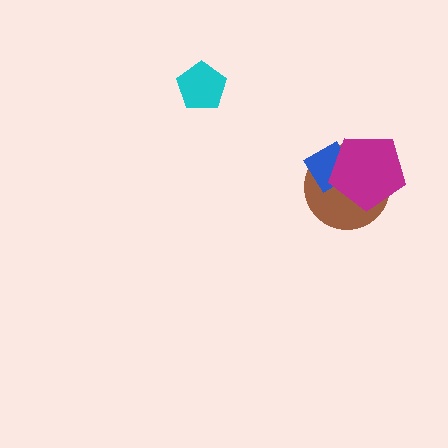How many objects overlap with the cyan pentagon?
0 objects overlap with the cyan pentagon.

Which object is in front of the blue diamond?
The magenta pentagon is in front of the blue diamond.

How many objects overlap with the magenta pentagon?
2 objects overlap with the magenta pentagon.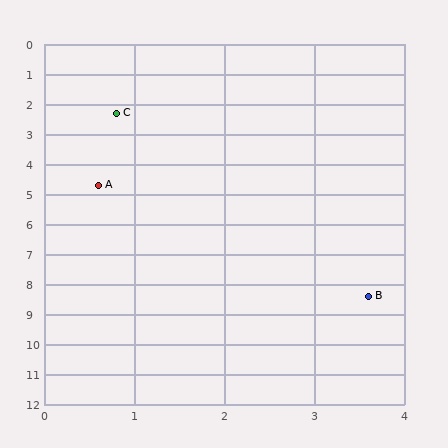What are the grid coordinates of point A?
Point A is at approximately (0.6, 4.7).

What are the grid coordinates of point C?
Point C is at approximately (0.8, 2.3).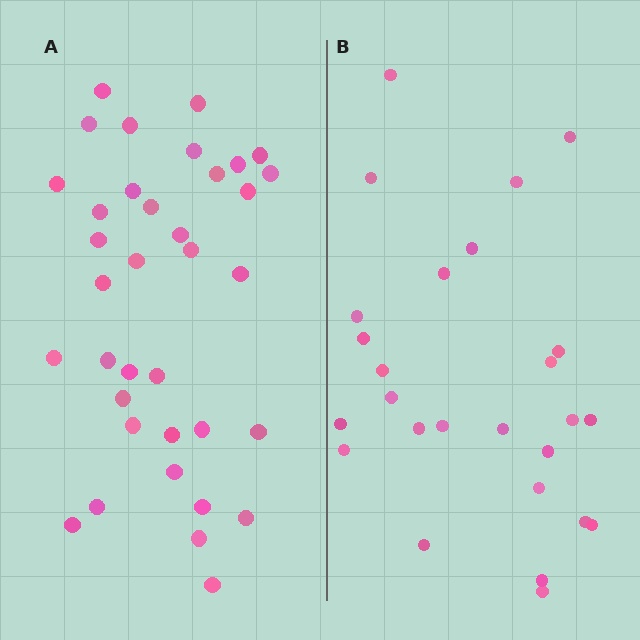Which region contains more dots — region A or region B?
Region A (the left region) has more dots.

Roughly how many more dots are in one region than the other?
Region A has roughly 10 or so more dots than region B.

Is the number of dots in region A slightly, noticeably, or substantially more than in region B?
Region A has noticeably more, but not dramatically so. The ratio is roughly 1.4 to 1.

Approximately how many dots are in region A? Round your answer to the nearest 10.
About 40 dots. (The exact count is 36, which rounds to 40.)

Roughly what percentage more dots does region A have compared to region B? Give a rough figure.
About 40% more.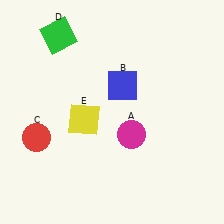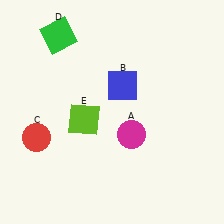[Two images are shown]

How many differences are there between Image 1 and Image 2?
There is 1 difference between the two images.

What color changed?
The square (E) changed from yellow in Image 1 to lime in Image 2.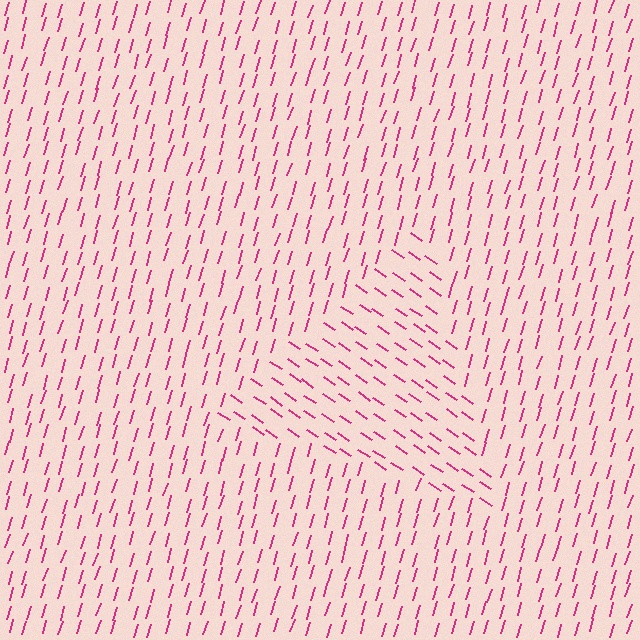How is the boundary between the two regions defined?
The boundary is defined purely by a change in line orientation (approximately 72 degrees difference). All lines are the same color and thickness.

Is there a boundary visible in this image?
Yes, there is a texture boundary formed by a change in line orientation.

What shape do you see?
I see a triangle.